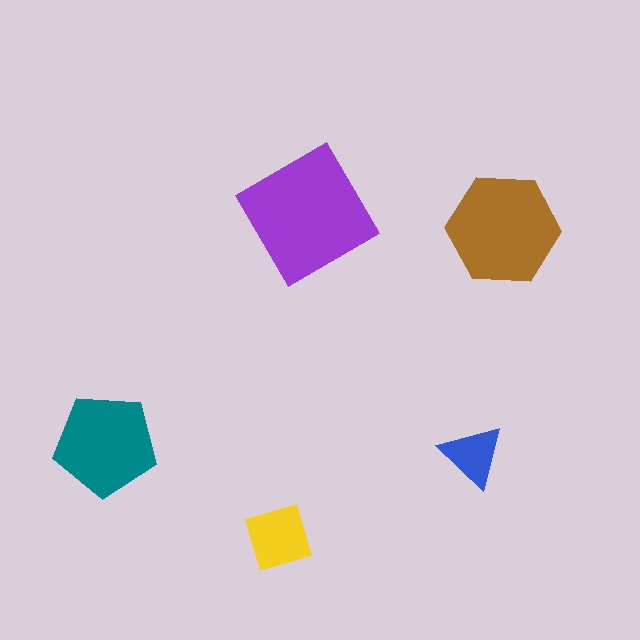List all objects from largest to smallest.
The purple diamond, the brown hexagon, the teal pentagon, the yellow diamond, the blue triangle.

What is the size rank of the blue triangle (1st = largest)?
5th.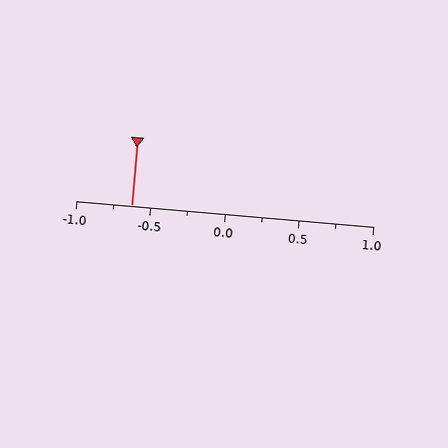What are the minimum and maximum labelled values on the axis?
The axis runs from -1.0 to 1.0.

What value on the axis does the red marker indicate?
The marker indicates approximately -0.62.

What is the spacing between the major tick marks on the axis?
The major ticks are spaced 0.5 apart.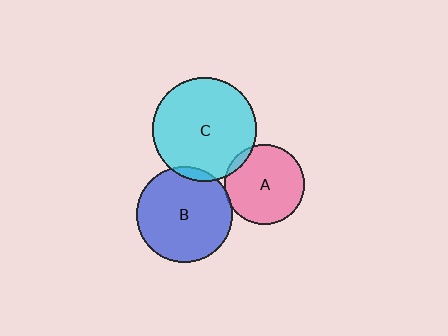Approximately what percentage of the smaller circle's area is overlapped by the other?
Approximately 5%.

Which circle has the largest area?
Circle C (cyan).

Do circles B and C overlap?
Yes.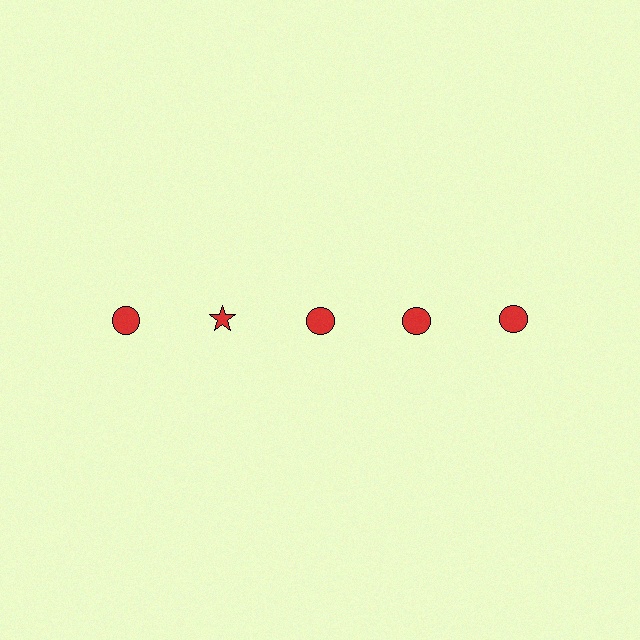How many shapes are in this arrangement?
There are 5 shapes arranged in a grid pattern.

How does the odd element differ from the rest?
It has a different shape: star instead of circle.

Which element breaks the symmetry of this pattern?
The red star in the top row, second from left column breaks the symmetry. All other shapes are red circles.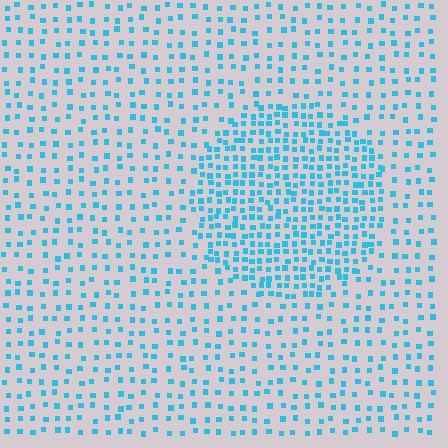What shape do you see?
I see a circle.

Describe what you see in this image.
The image contains small cyan elements arranged at two different densities. A circle-shaped region is visible where the elements are more densely packed than the surrounding area.